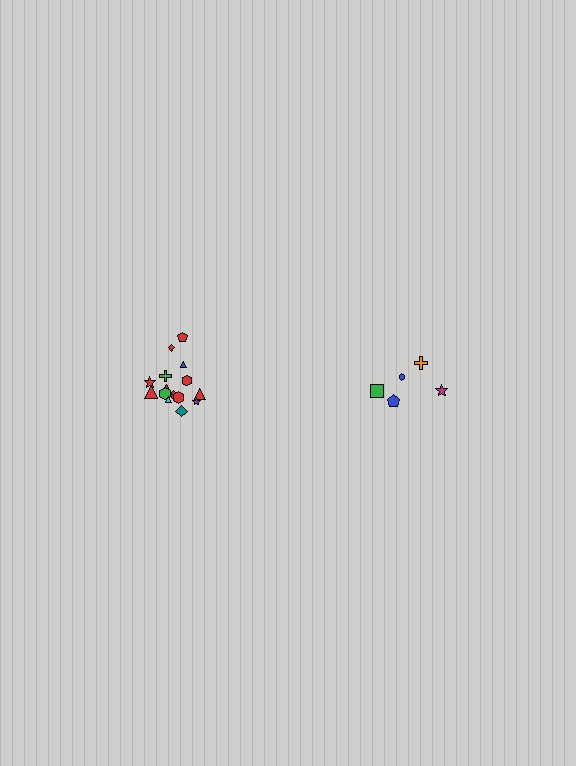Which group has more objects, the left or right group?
The left group.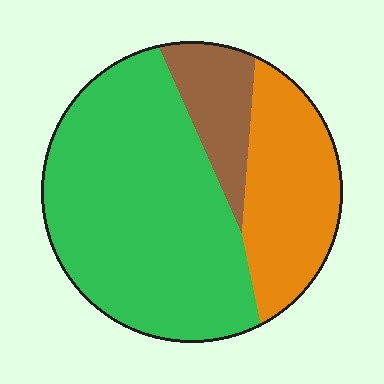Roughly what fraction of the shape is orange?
Orange takes up about one quarter (1/4) of the shape.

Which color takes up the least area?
Brown, at roughly 15%.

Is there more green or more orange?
Green.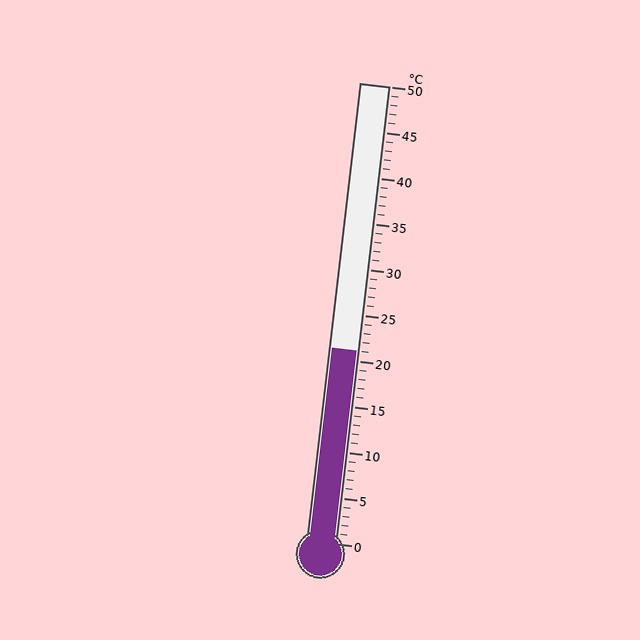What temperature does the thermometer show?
The thermometer shows approximately 21°C.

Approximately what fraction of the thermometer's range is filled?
The thermometer is filled to approximately 40% of its range.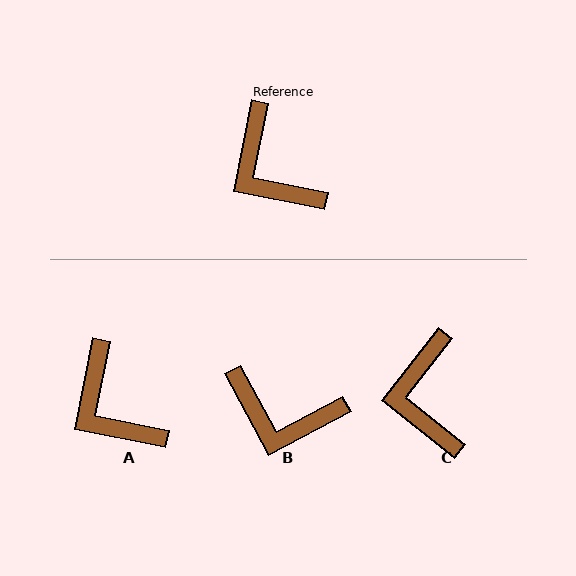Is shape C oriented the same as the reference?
No, it is off by about 27 degrees.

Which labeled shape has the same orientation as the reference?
A.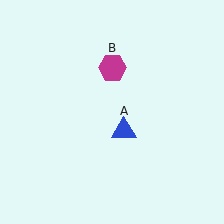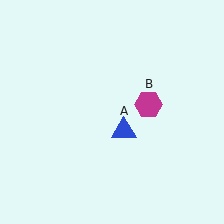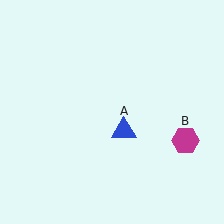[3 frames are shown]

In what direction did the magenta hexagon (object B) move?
The magenta hexagon (object B) moved down and to the right.